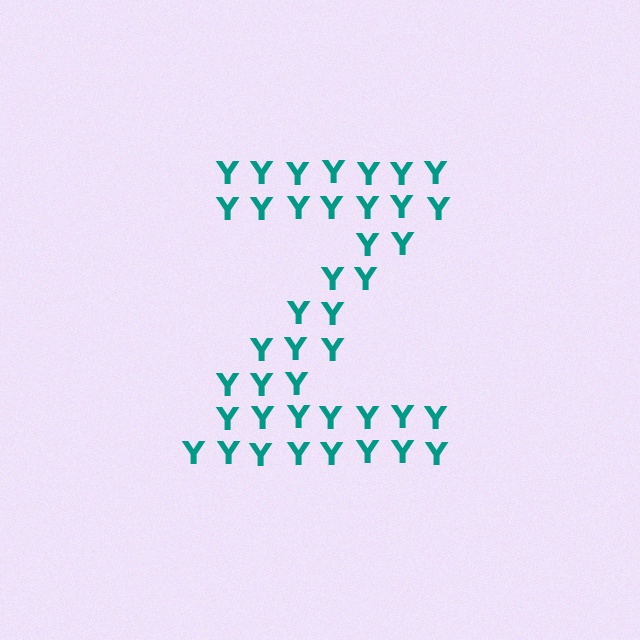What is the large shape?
The large shape is the letter Z.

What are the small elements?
The small elements are letter Y's.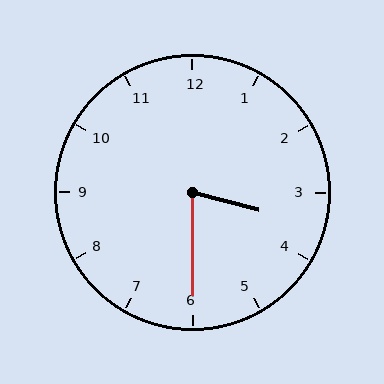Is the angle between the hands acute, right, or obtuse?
It is acute.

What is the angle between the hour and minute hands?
Approximately 75 degrees.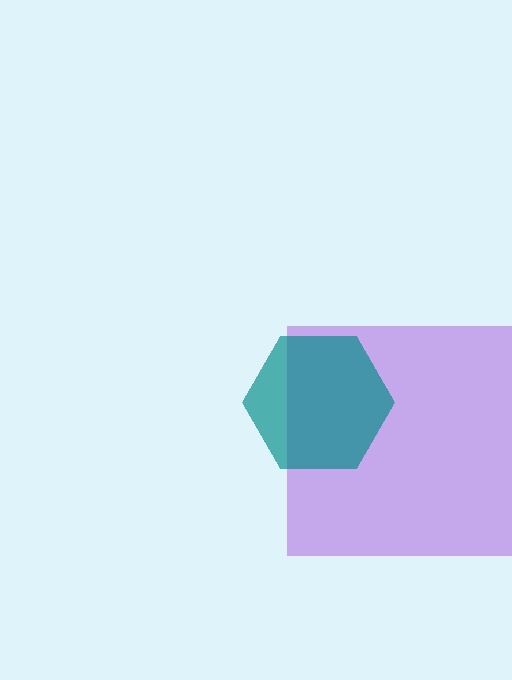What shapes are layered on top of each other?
The layered shapes are: a purple square, a teal hexagon.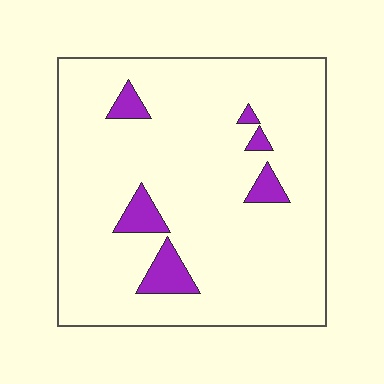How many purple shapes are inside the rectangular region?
6.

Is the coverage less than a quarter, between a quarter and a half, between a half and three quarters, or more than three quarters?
Less than a quarter.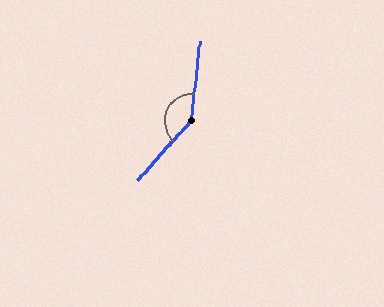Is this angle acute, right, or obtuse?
It is obtuse.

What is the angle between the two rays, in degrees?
Approximately 145 degrees.